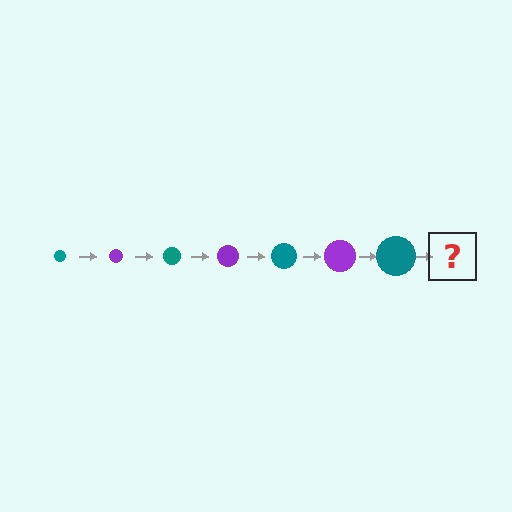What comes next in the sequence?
The next element should be a purple circle, larger than the previous one.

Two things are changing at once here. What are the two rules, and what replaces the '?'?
The two rules are that the circle grows larger each step and the color cycles through teal and purple. The '?' should be a purple circle, larger than the previous one.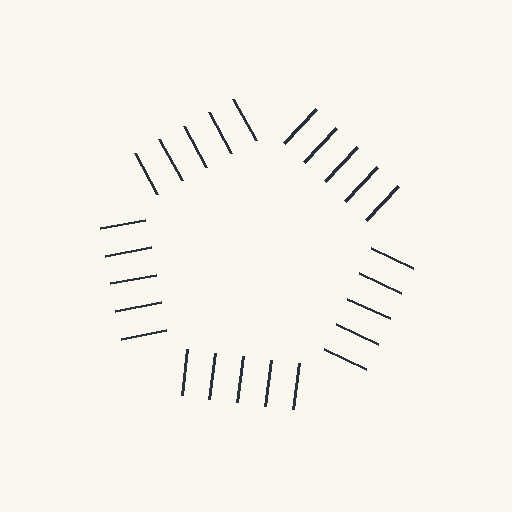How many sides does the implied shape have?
5 sides — the line-ends trace a pentagon.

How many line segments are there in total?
25 — 5 along each of the 5 edges.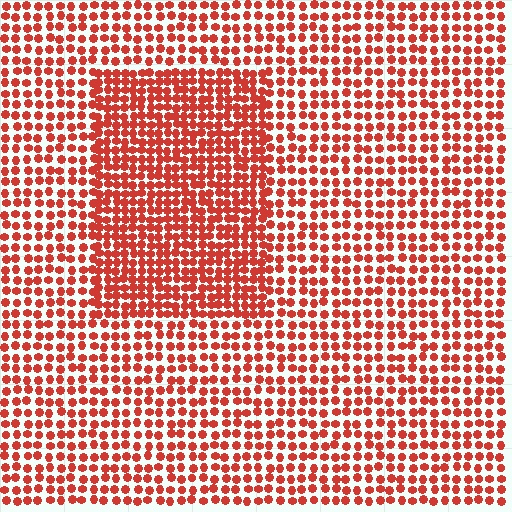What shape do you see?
I see a rectangle.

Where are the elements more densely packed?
The elements are more densely packed inside the rectangle boundary.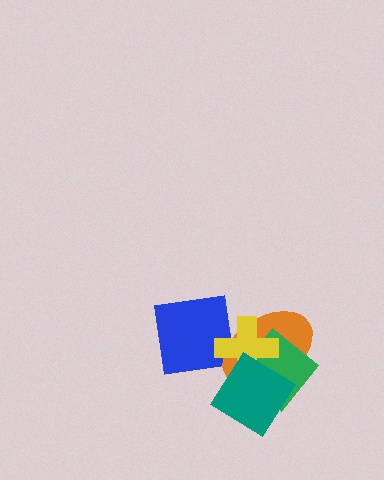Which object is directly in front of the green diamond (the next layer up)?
The yellow cross is directly in front of the green diamond.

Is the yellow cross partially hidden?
Yes, it is partially covered by another shape.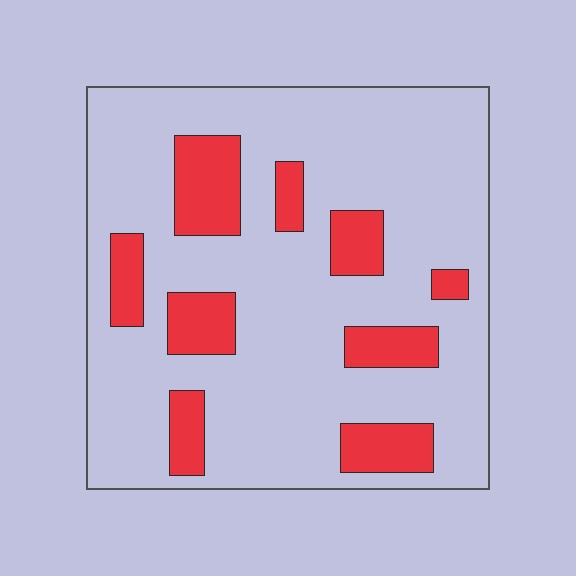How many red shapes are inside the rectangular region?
9.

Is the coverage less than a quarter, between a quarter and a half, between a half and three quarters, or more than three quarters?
Less than a quarter.